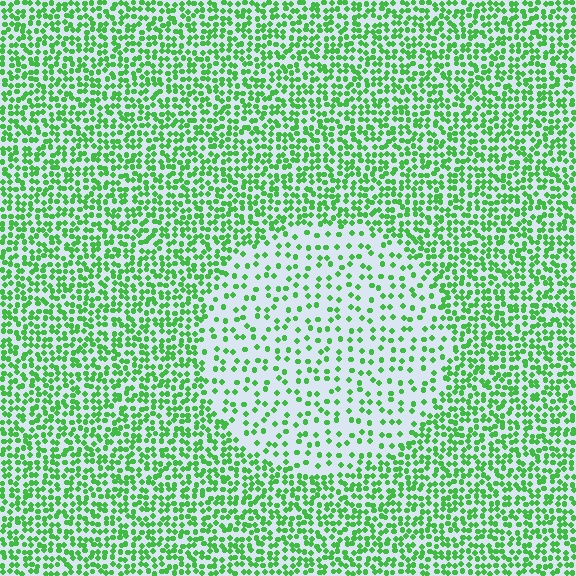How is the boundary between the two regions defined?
The boundary is defined by a change in element density (approximately 2.3x ratio). All elements are the same color, size, and shape.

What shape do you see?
I see a circle.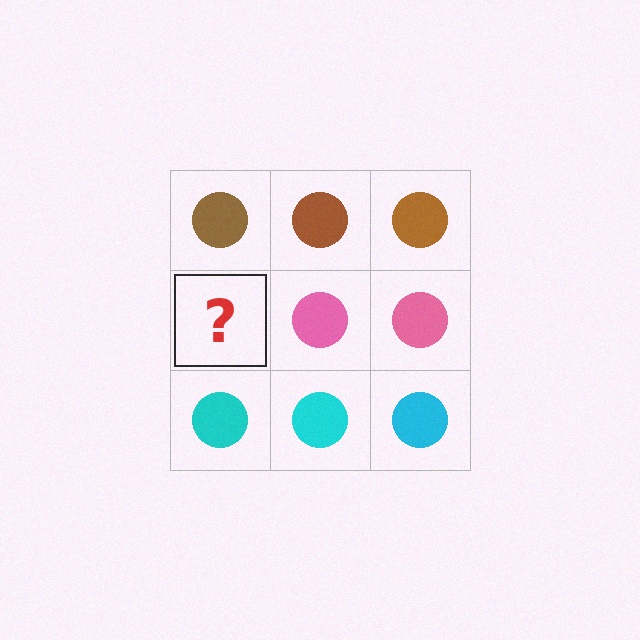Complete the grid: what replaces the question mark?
The question mark should be replaced with a pink circle.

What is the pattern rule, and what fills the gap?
The rule is that each row has a consistent color. The gap should be filled with a pink circle.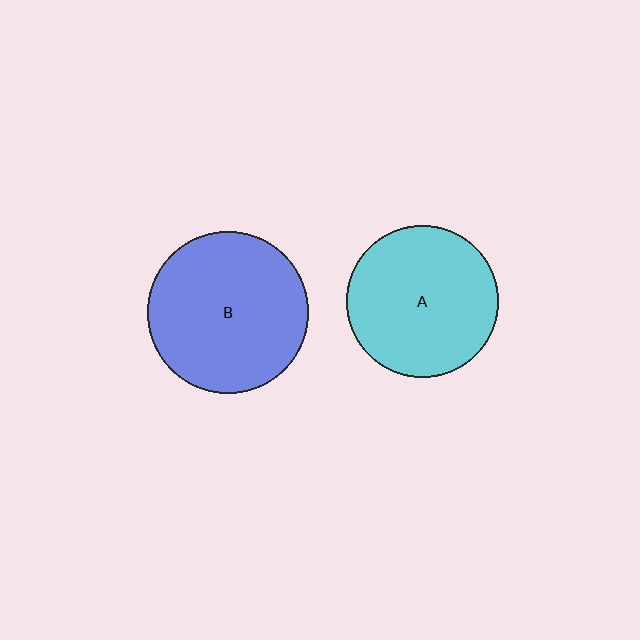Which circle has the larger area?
Circle B (blue).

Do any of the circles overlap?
No, none of the circles overlap.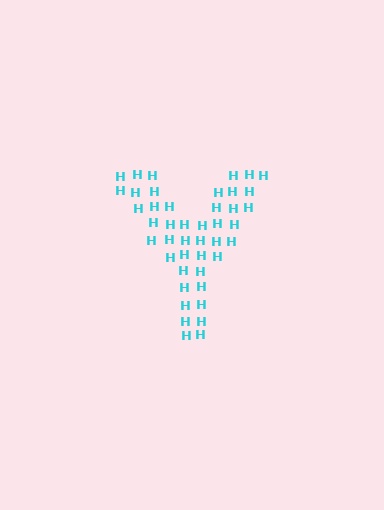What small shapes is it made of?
It is made of small letter H's.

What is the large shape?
The large shape is the letter Y.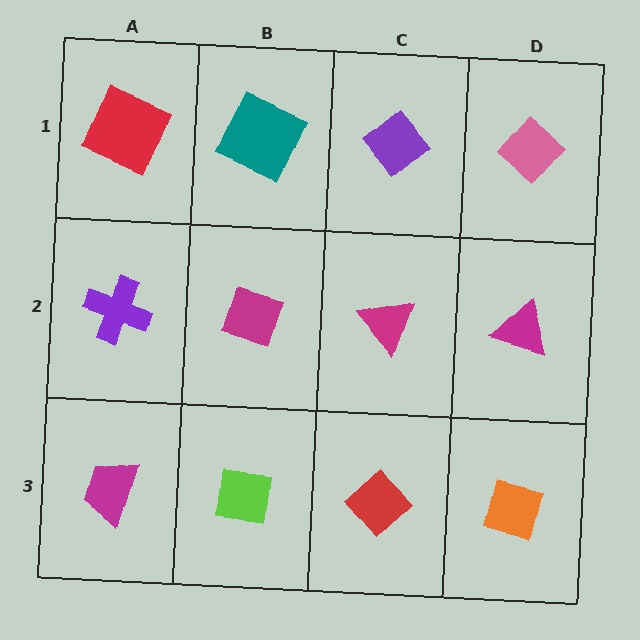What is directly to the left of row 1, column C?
A teal square.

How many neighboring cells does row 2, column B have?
4.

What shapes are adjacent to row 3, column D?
A magenta triangle (row 2, column D), a red diamond (row 3, column C).